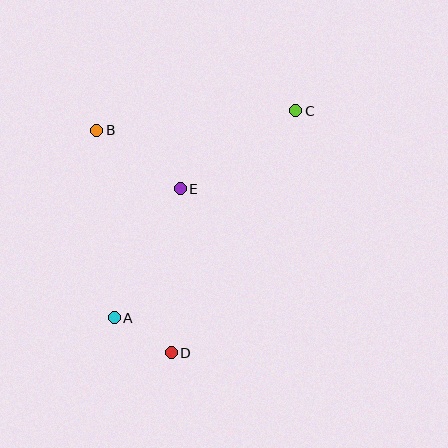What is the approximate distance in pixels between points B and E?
The distance between B and E is approximately 102 pixels.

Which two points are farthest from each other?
Points A and C are farthest from each other.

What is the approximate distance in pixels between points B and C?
The distance between B and C is approximately 200 pixels.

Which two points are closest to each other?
Points A and D are closest to each other.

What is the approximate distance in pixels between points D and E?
The distance between D and E is approximately 164 pixels.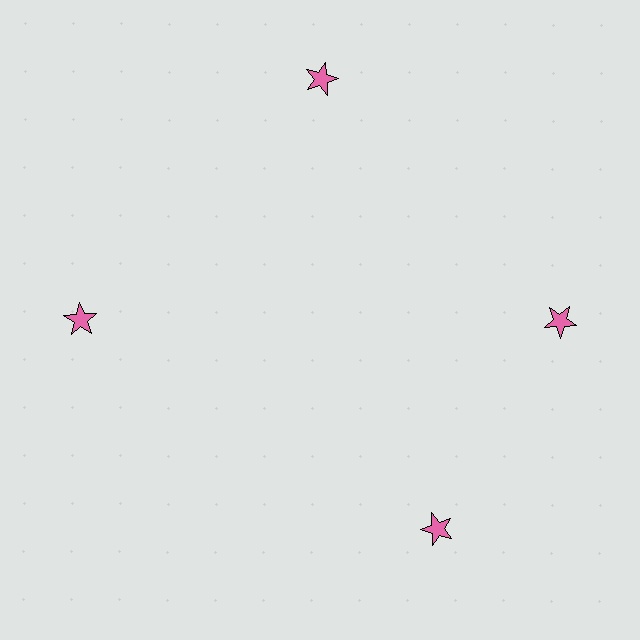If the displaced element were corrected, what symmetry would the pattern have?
It would have 4-fold rotational symmetry — the pattern would map onto itself every 90 degrees.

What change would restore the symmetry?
The symmetry would be restored by rotating it back into even spacing with its neighbors so that all 4 stars sit at equal angles and equal distance from the center.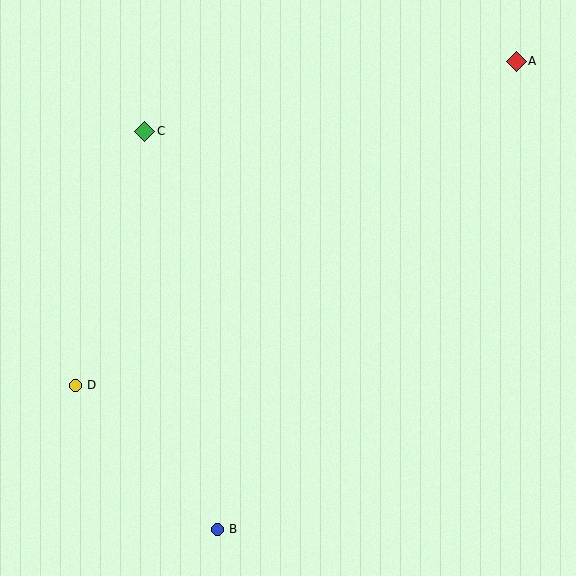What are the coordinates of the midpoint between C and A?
The midpoint between C and A is at (330, 96).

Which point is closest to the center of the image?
Point C at (145, 131) is closest to the center.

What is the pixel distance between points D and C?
The distance between D and C is 263 pixels.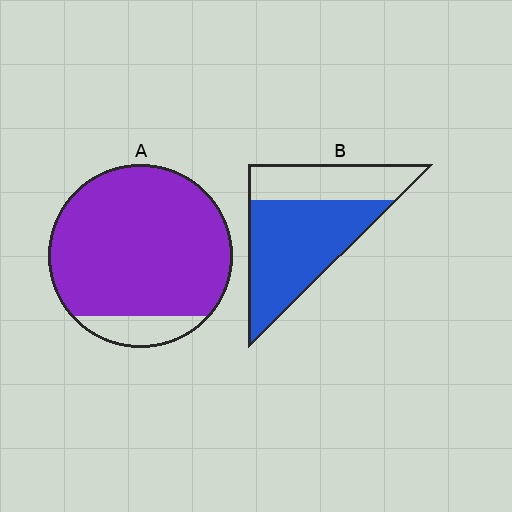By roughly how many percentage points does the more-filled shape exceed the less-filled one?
By roughly 25 percentage points (A over B).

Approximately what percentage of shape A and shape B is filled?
A is approximately 90% and B is approximately 65%.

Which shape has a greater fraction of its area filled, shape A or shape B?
Shape A.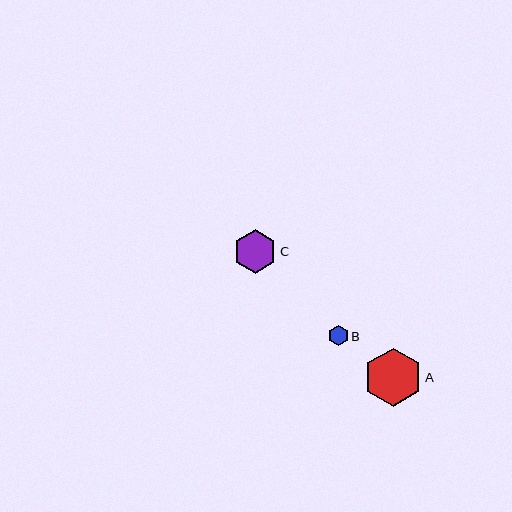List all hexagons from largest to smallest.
From largest to smallest: A, C, B.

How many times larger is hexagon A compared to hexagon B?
Hexagon A is approximately 2.9 times the size of hexagon B.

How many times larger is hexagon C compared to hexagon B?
Hexagon C is approximately 2.1 times the size of hexagon B.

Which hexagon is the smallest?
Hexagon B is the smallest with a size of approximately 20 pixels.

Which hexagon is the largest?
Hexagon A is the largest with a size of approximately 58 pixels.